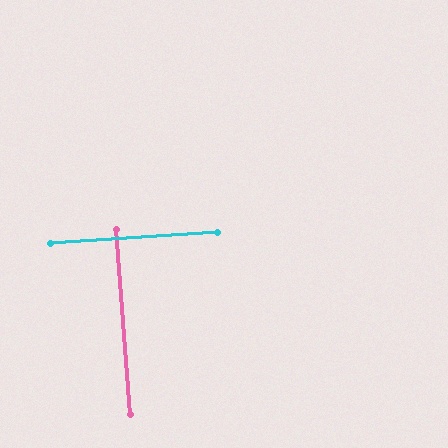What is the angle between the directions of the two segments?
Approximately 89 degrees.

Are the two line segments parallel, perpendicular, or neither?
Perpendicular — they meet at approximately 89°.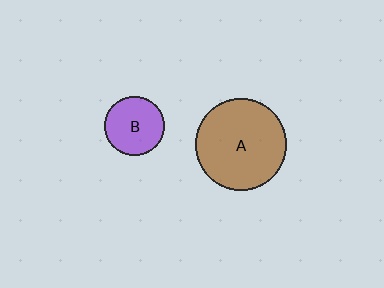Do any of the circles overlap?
No, none of the circles overlap.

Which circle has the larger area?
Circle A (brown).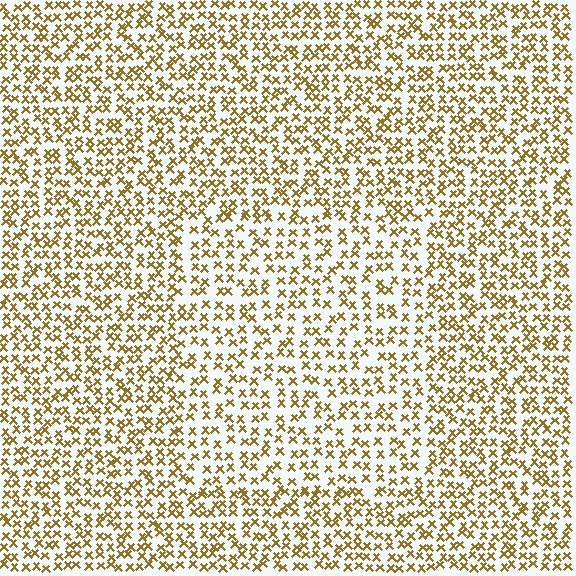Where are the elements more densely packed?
The elements are more densely packed outside the rectangle boundary.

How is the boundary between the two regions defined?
The boundary is defined by a change in element density (approximately 1.4x ratio). All elements are the same color, size, and shape.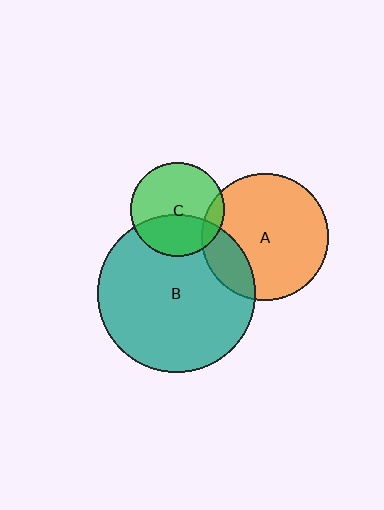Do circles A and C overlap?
Yes.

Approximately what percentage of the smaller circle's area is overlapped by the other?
Approximately 10%.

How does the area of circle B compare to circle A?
Approximately 1.6 times.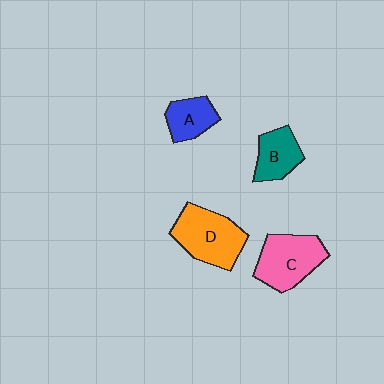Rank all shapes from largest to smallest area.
From largest to smallest: D (orange), C (pink), B (teal), A (blue).